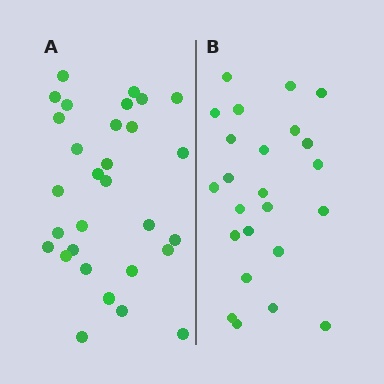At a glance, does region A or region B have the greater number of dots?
Region A (the left region) has more dots.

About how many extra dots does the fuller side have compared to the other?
Region A has about 6 more dots than region B.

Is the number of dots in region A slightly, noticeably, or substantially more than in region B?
Region A has noticeably more, but not dramatically so. The ratio is roughly 1.2 to 1.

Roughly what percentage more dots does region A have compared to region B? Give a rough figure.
About 25% more.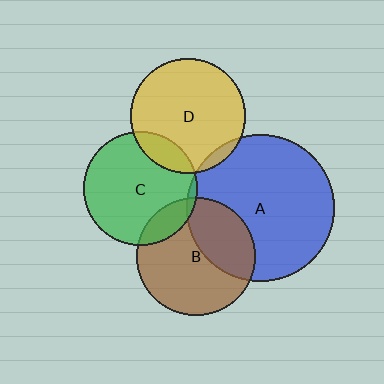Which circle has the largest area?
Circle A (blue).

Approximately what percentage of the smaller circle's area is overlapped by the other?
Approximately 5%.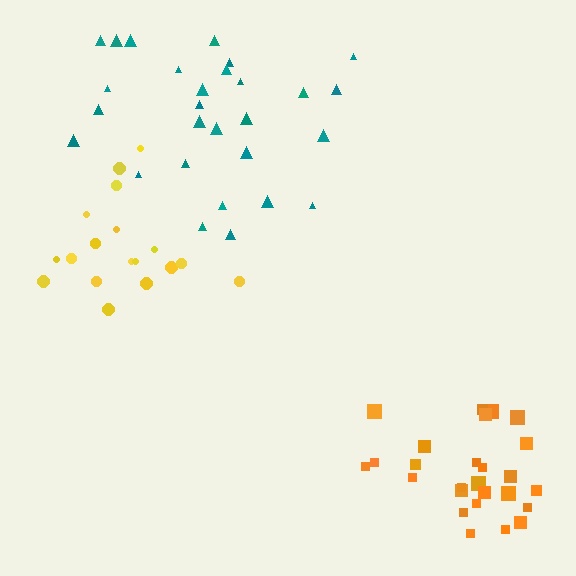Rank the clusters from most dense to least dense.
orange, yellow, teal.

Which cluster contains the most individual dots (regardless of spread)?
Teal (29).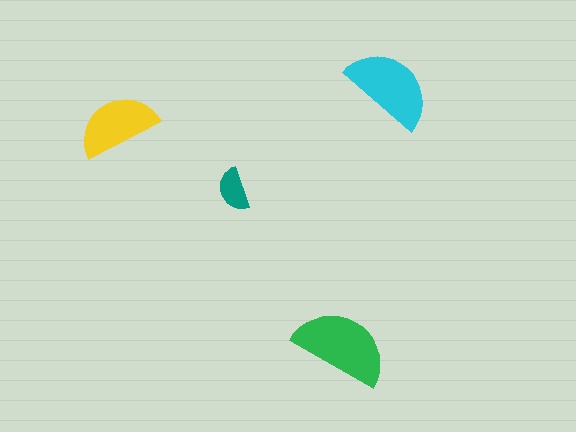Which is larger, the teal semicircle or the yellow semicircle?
The yellow one.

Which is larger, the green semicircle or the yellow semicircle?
The green one.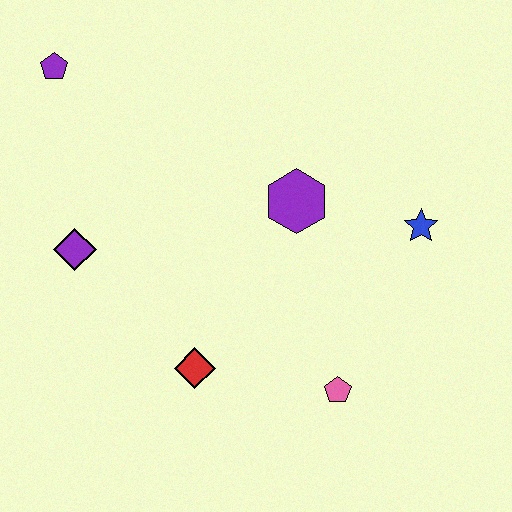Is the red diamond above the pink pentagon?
Yes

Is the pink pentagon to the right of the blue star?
No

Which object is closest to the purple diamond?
The red diamond is closest to the purple diamond.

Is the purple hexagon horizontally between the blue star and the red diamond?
Yes